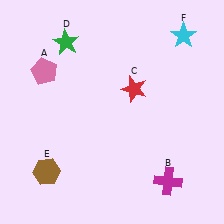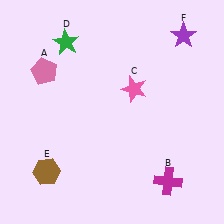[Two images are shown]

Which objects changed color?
C changed from red to pink. F changed from cyan to purple.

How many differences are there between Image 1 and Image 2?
There are 2 differences between the two images.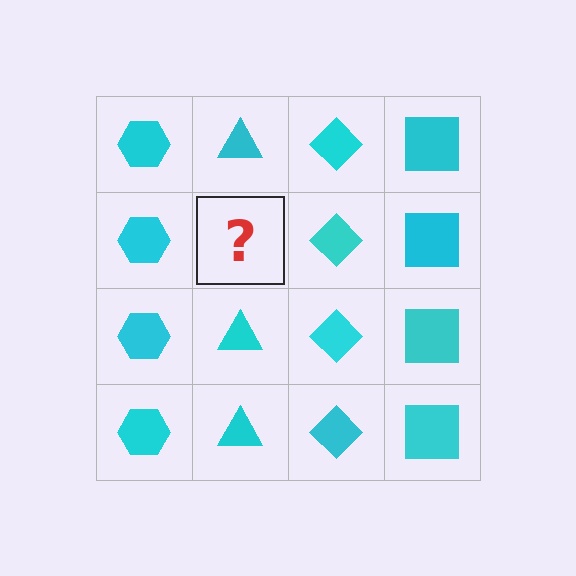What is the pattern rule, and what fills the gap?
The rule is that each column has a consistent shape. The gap should be filled with a cyan triangle.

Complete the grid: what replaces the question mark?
The question mark should be replaced with a cyan triangle.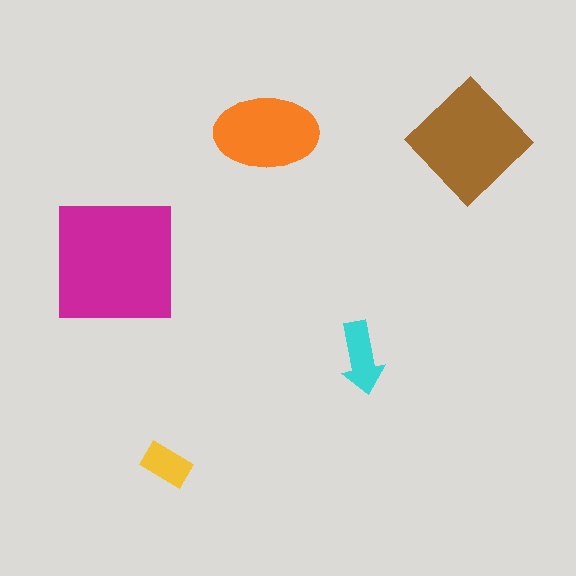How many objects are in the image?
There are 5 objects in the image.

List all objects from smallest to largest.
The yellow rectangle, the cyan arrow, the orange ellipse, the brown diamond, the magenta square.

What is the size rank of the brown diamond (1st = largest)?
2nd.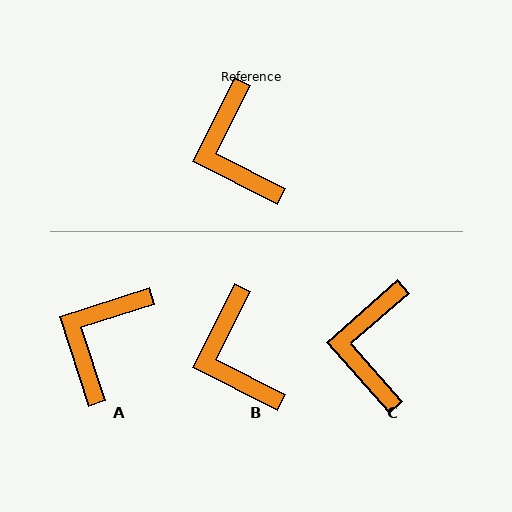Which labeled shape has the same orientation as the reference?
B.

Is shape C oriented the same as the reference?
No, it is off by about 22 degrees.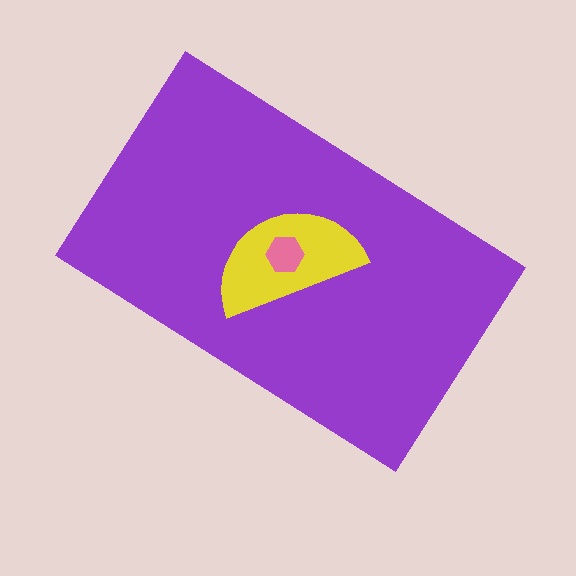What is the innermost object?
The pink hexagon.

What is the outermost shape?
The purple rectangle.